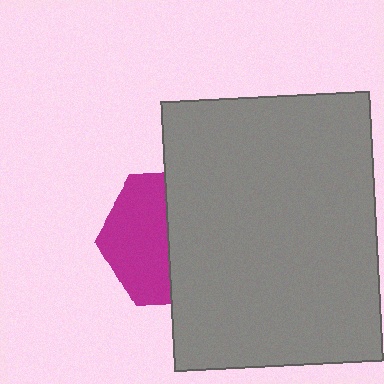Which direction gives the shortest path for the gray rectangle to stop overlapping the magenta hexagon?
Moving right gives the shortest separation.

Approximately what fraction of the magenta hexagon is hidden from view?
Roughly 52% of the magenta hexagon is hidden behind the gray rectangle.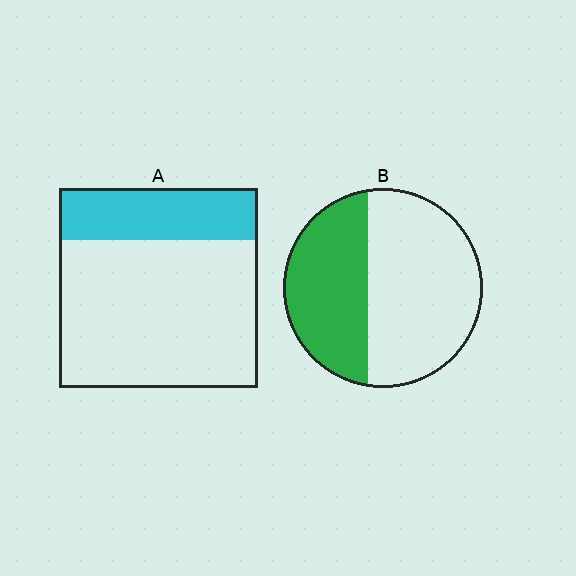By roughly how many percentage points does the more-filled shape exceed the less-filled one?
By roughly 15 percentage points (B over A).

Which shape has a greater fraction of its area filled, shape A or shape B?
Shape B.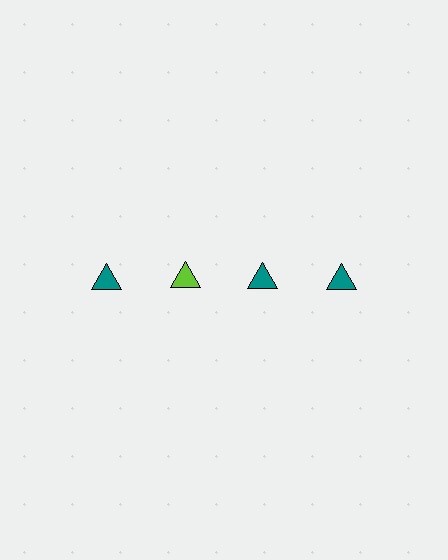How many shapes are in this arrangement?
There are 4 shapes arranged in a grid pattern.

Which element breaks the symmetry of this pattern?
The lime triangle in the top row, second from left column breaks the symmetry. All other shapes are teal triangles.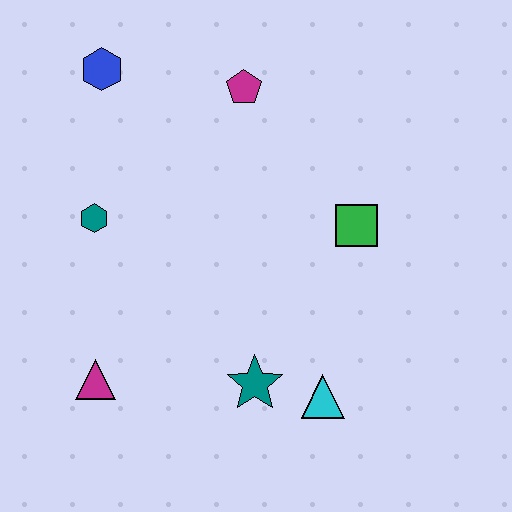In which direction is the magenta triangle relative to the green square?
The magenta triangle is to the left of the green square.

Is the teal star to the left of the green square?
Yes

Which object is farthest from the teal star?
The blue hexagon is farthest from the teal star.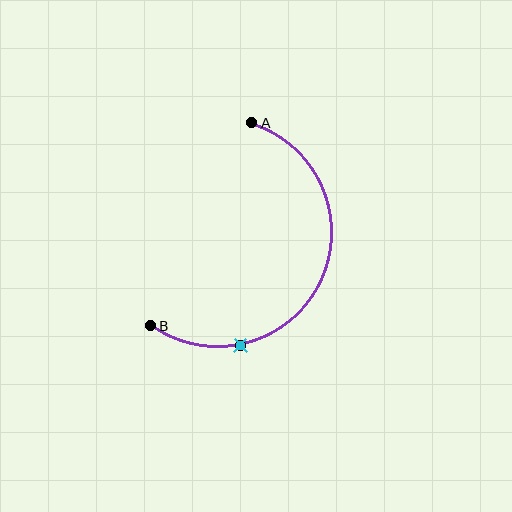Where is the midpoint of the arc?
The arc midpoint is the point on the curve farthest from the straight line joining A and B. It sits to the right of that line.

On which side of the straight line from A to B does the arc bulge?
The arc bulges to the right of the straight line connecting A and B.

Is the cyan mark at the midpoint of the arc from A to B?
No. The cyan mark lies on the arc but is closer to endpoint B. The arc midpoint would be at the point on the curve equidistant along the arc from both A and B.